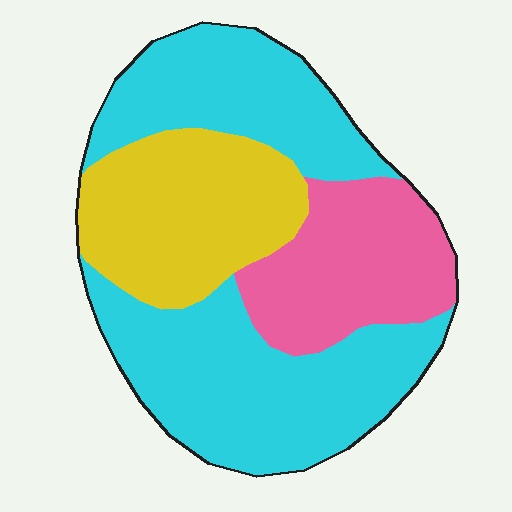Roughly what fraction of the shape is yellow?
Yellow covers 25% of the shape.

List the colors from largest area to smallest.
From largest to smallest: cyan, yellow, pink.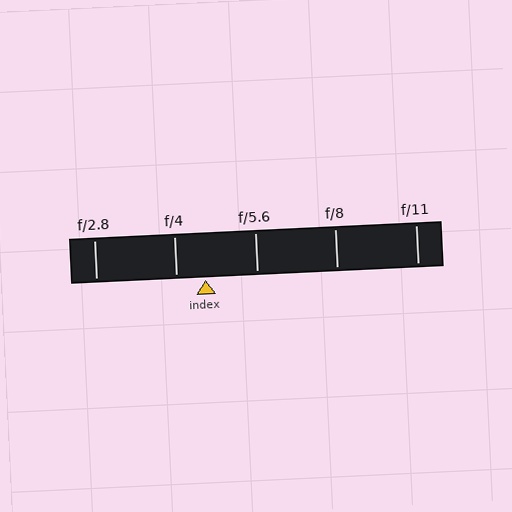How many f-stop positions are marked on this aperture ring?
There are 5 f-stop positions marked.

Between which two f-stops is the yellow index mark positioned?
The index mark is between f/4 and f/5.6.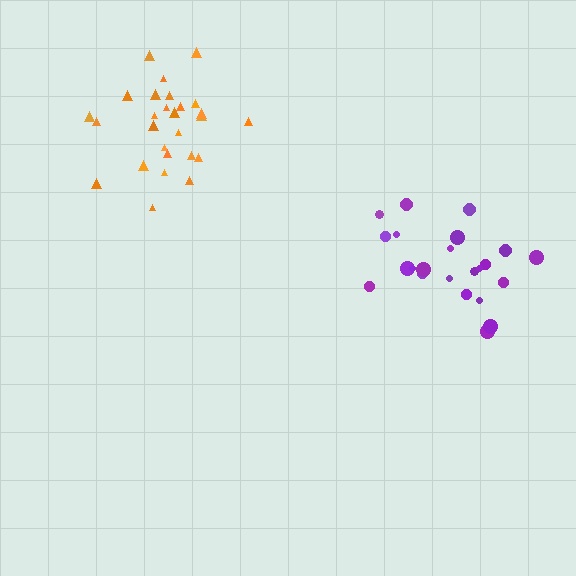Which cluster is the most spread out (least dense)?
Orange.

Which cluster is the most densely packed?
Purple.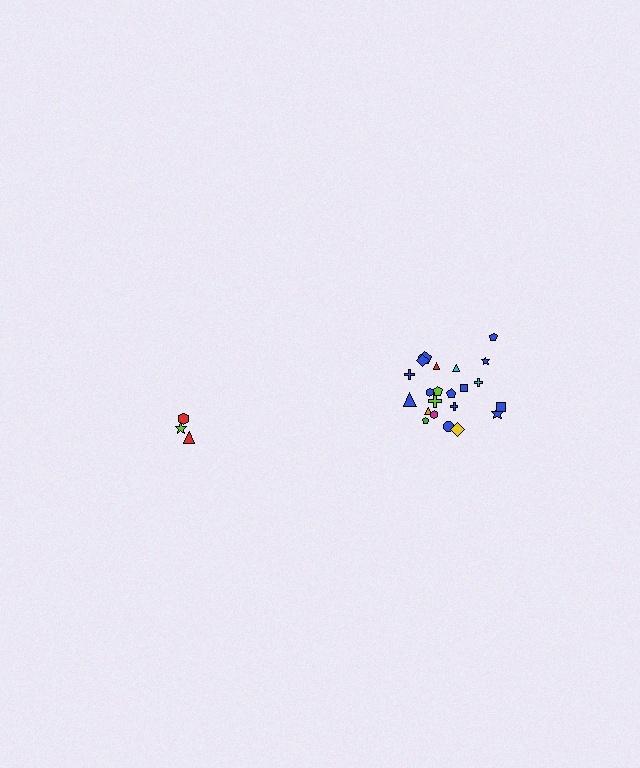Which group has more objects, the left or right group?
The right group.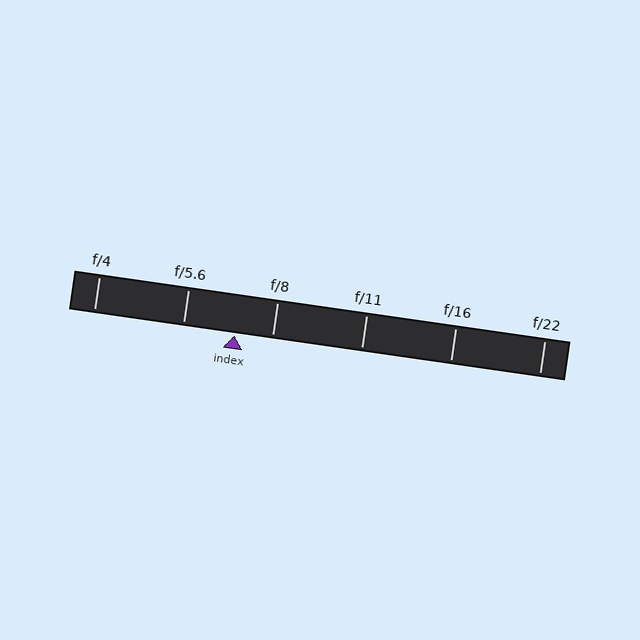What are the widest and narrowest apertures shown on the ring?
The widest aperture shown is f/4 and the narrowest is f/22.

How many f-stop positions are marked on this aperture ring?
There are 6 f-stop positions marked.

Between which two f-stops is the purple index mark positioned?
The index mark is between f/5.6 and f/8.